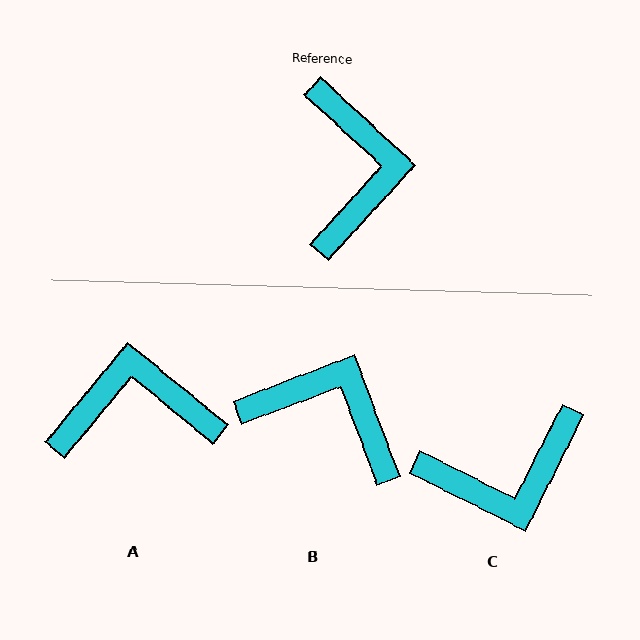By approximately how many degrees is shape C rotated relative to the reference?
Approximately 74 degrees clockwise.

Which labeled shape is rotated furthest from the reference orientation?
A, about 93 degrees away.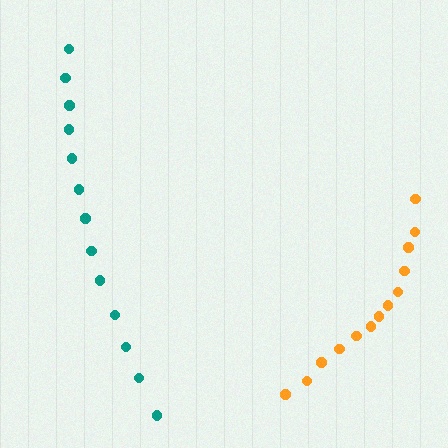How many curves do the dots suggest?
There are 2 distinct paths.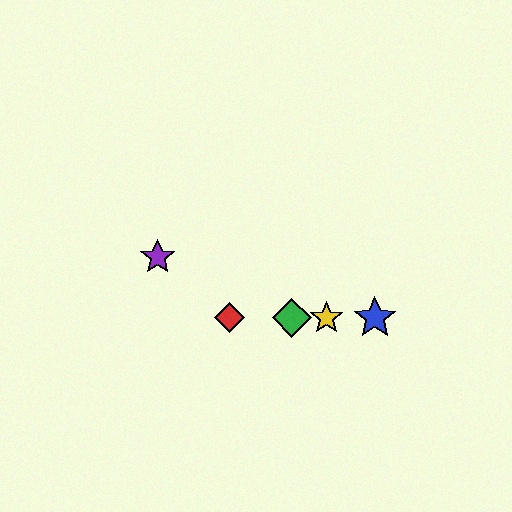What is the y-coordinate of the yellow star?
The yellow star is at y≈318.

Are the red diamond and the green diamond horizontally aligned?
Yes, both are at y≈318.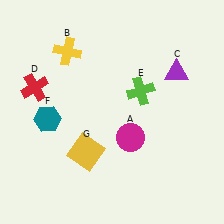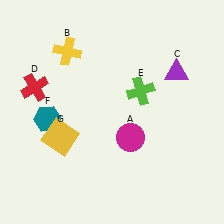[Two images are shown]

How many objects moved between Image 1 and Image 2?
1 object moved between the two images.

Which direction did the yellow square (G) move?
The yellow square (G) moved left.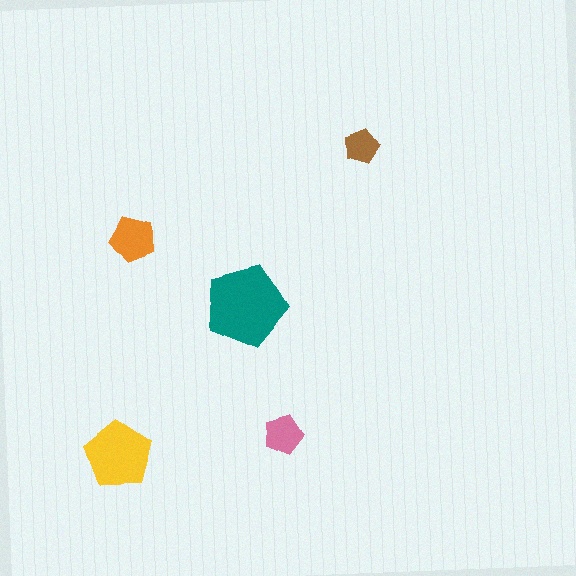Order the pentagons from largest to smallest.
the teal one, the yellow one, the orange one, the pink one, the brown one.